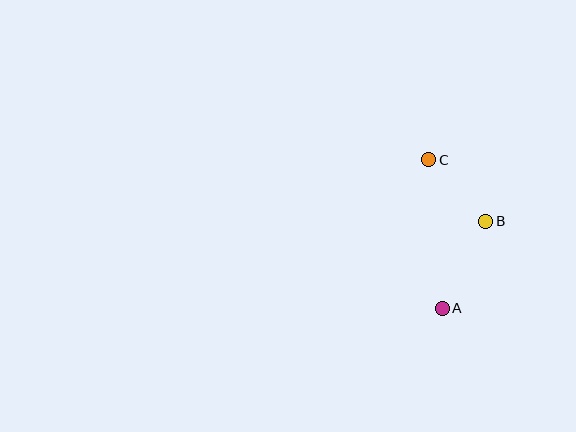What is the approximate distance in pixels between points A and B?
The distance between A and B is approximately 97 pixels.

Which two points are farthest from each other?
Points A and C are farthest from each other.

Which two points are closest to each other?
Points B and C are closest to each other.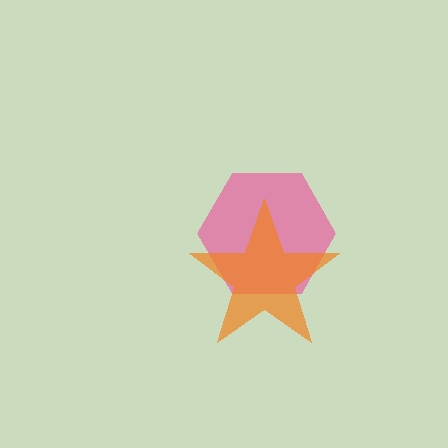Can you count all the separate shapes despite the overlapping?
Yes, there are 2 separate shapes.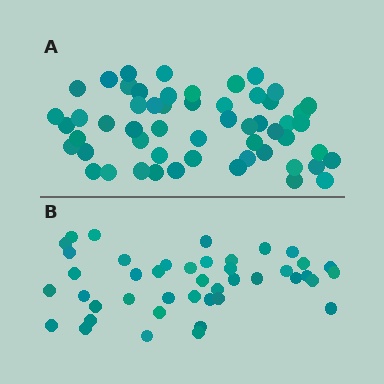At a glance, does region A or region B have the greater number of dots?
Region A (the top region) has more dots.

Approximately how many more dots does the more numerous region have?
Region A has roughly 12 or so more dots than region B.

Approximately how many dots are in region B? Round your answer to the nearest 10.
About 40 dots. (The exact count is 43, which rounds to 40.)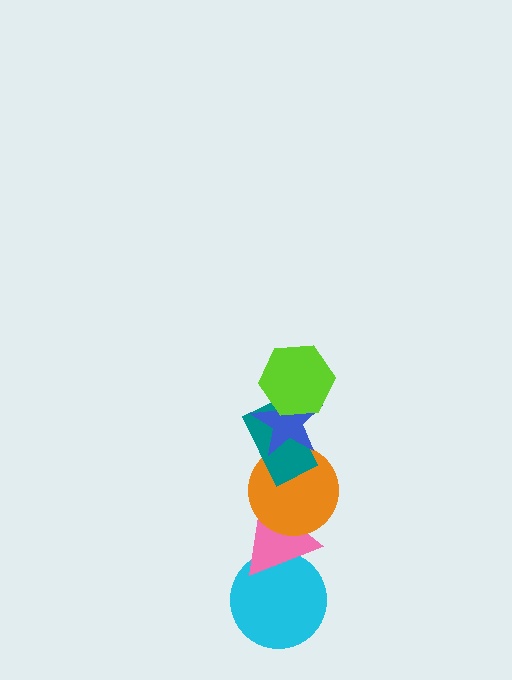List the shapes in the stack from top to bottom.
From top to bottom: the lime hexagon, the blue star, the teal rectangle, the orange circle, the pink triangle, the cyan circle.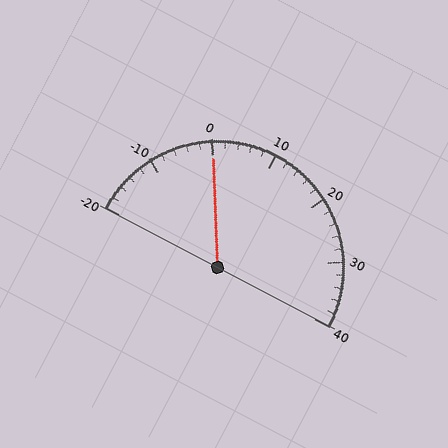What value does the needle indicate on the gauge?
The needle indicates approximately 0.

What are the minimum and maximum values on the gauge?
The gauge ranges from -20 to 40.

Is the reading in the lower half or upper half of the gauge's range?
The reading is in the lower half of the range (-20 to 40).